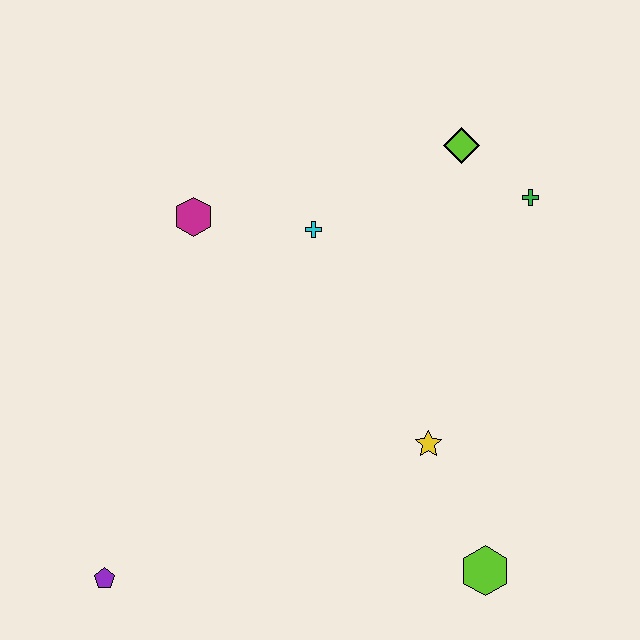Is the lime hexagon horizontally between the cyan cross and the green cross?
Yes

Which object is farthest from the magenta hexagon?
The lime hexagon is farthest from the magenta hexagon.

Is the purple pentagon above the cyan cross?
No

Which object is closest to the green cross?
The lime diamond is closest to the green cross.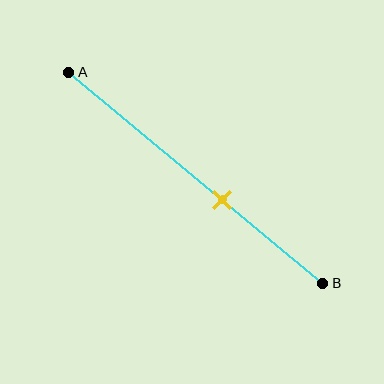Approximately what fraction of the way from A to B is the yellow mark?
The yellow mark is approximately 60% of the way from A to B.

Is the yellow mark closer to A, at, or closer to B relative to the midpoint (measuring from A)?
The yellow mark is closer to point B than the midpoint of segment AB.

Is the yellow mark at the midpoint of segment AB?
No, the mark is at about 60% from A, not at the 50% midpoint.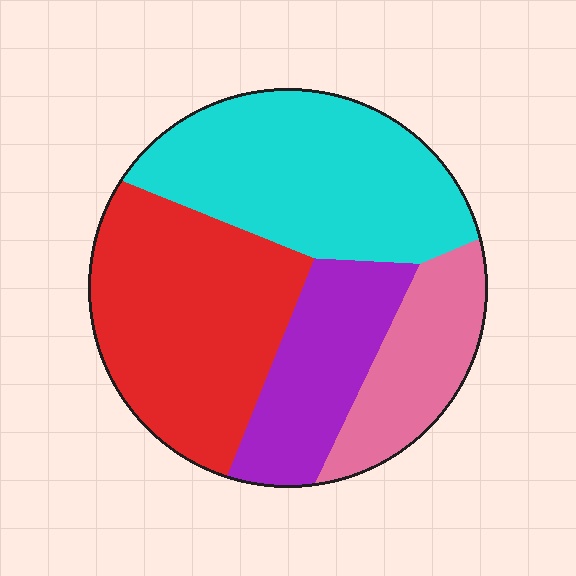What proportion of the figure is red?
Red takes up about one third (1/3) of the figure.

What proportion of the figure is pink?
Pink covers roughly 15% of the figure.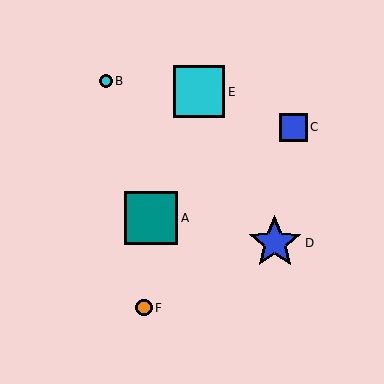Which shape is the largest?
The blue star (labeled D) is the largest.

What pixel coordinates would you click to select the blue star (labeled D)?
Click at (275, 243) to select the blue star D.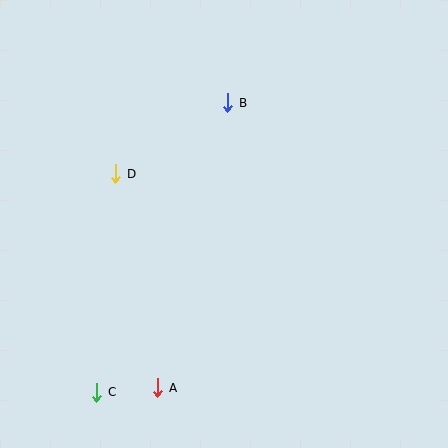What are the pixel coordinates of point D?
Point D is at (116, 174).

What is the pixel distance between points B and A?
The distance between B and A is 293 pixels.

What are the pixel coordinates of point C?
Point C is at (97, 392).